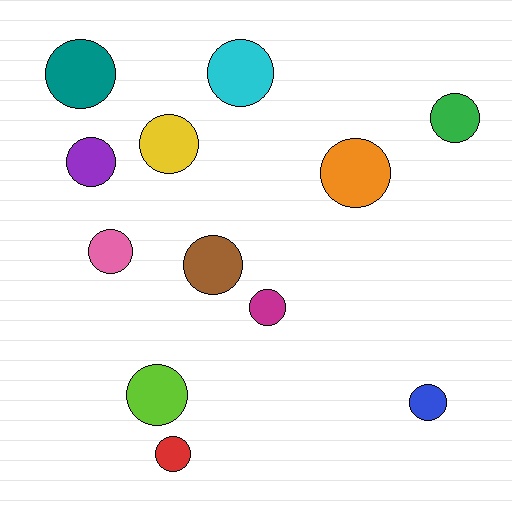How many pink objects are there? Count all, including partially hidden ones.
There is 1 pink object.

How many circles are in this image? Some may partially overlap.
There are 12 circles.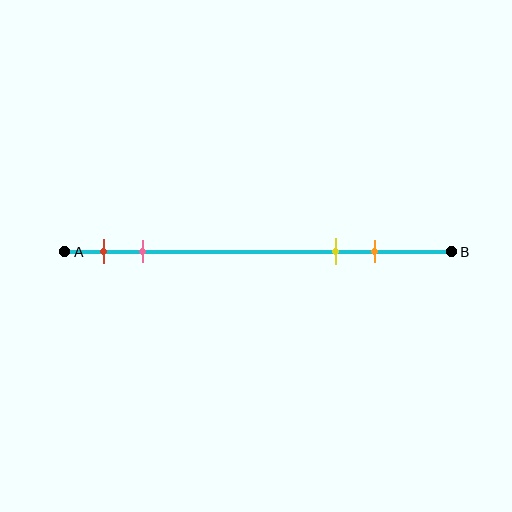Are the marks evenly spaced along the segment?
No, the marks are not evenly spaced.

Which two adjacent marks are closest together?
The red and pink marks are the closest adjacent pair.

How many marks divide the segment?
There are 4 marks dividing the segment.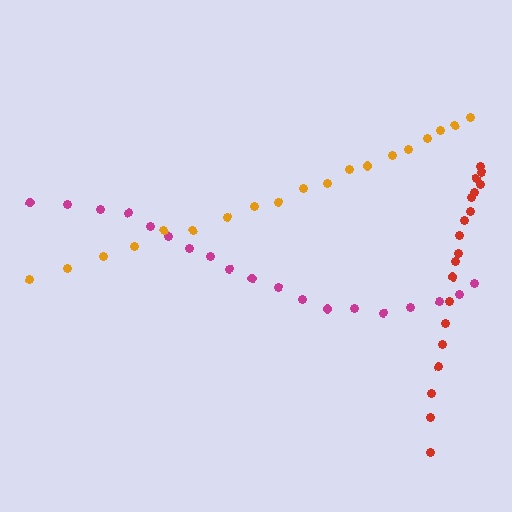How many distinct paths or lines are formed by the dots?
There are 3 distinct paths.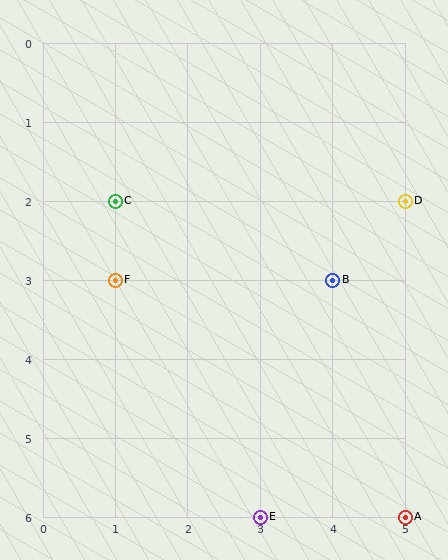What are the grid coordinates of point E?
Point E is at grid coordinates (3, 6).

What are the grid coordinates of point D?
Point D is at grid coordinates (5, 2).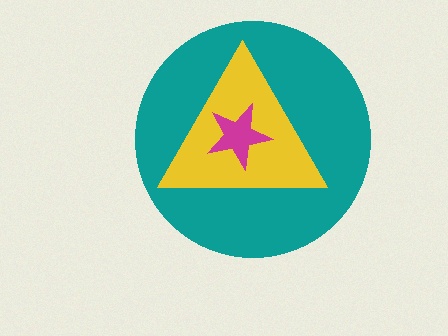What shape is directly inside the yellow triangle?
The magenta star.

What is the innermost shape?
The magenta star.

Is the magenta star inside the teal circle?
Yes.